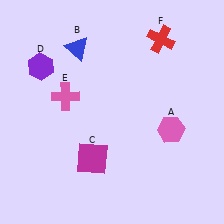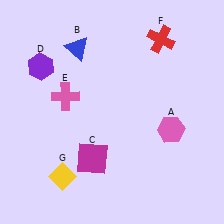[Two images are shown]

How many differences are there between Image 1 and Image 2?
There is 1 difference between the two images.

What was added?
A yellow diamond (G) was added in Image 2.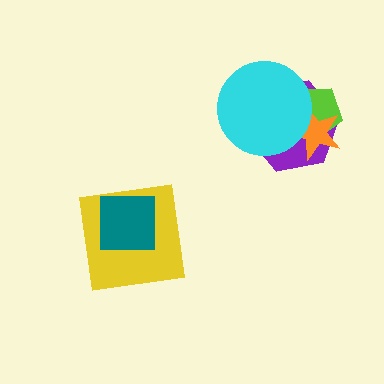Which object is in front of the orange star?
The cyan circle is in front of the orange star.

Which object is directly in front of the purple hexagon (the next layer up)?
The lime pentagon is directly in front of the purple hexagon.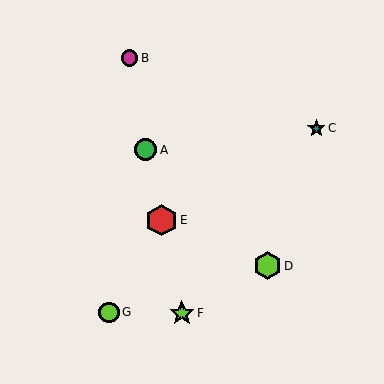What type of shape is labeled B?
Shape B is a magenta circle.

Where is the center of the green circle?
The center of the green circle is at (146, 150).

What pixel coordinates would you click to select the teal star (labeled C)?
Click at (316, 128) to select the teal star C.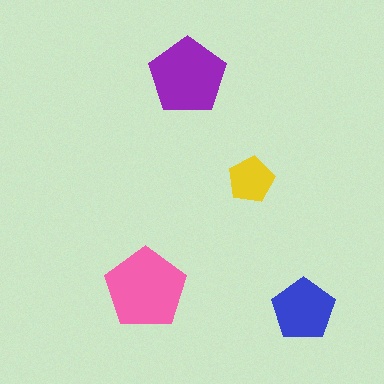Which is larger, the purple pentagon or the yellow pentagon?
The purple one.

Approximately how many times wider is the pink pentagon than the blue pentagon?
About 1.5 times wider.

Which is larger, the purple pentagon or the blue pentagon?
The purple one.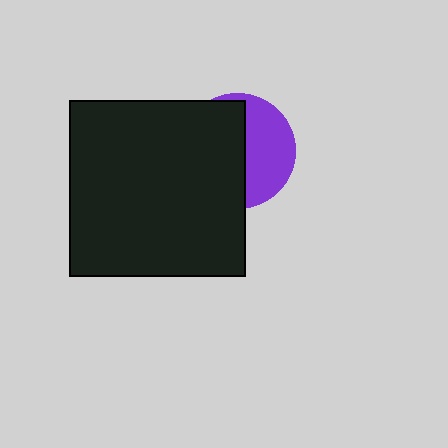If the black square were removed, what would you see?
You would see the complete purple circle.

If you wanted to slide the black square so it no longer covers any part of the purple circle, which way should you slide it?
Slide it left — that is the most direct way to separate the two shapes.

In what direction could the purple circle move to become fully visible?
The purple circle could move right. That would shift it out from behind the black square entirely.